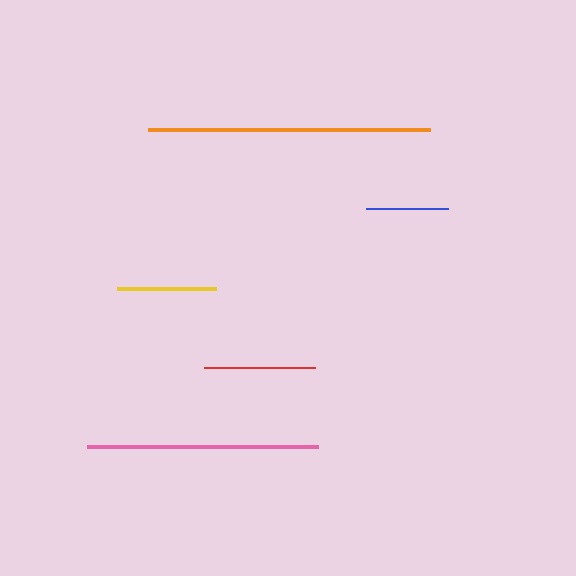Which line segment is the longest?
The orange line is the longest at approximately 282 pixels.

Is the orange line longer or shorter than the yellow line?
The orange line is longer than the yellow line.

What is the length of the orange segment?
The orange segment is approximately 282 pixels long.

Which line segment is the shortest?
The blue line is the shortest at approximately 82 pixels.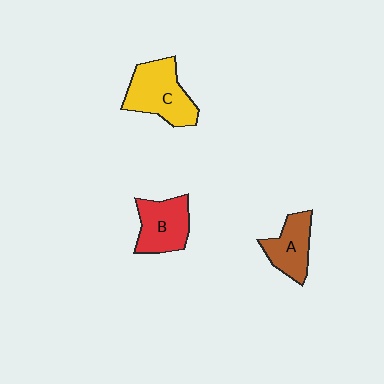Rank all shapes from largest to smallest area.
From largest to smallest: C (yellow), B (red), A (brown).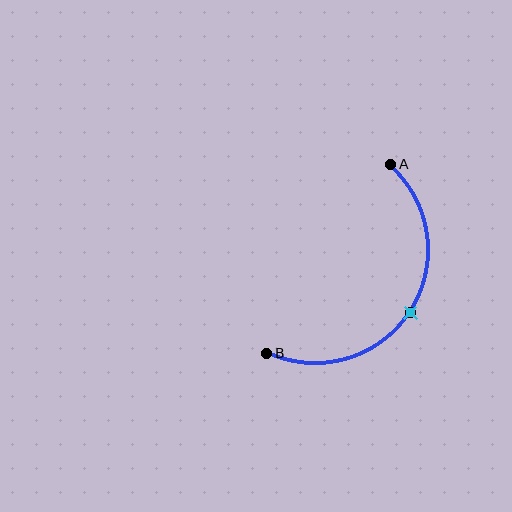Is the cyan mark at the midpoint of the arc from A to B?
Yes. The cyan mark lies on the arc at equal arc-length from both A and B — it is the arc midpoint.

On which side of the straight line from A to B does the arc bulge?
The arc bulges to the right of the straight line connecting A and B.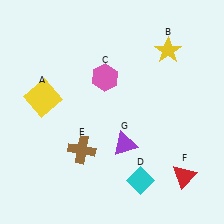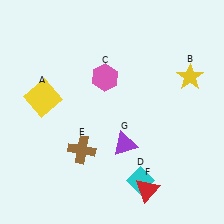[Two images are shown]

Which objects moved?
The objects that moved are: the yellow star (B), the red triangle (F).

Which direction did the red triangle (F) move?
The red triangle (F) moved left.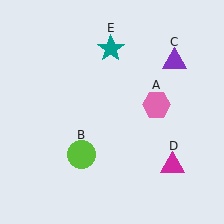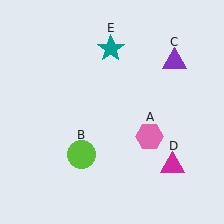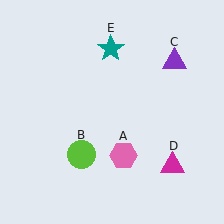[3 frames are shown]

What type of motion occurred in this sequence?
The pink hexagon (object A) rotated clockwise around the center of the scene.